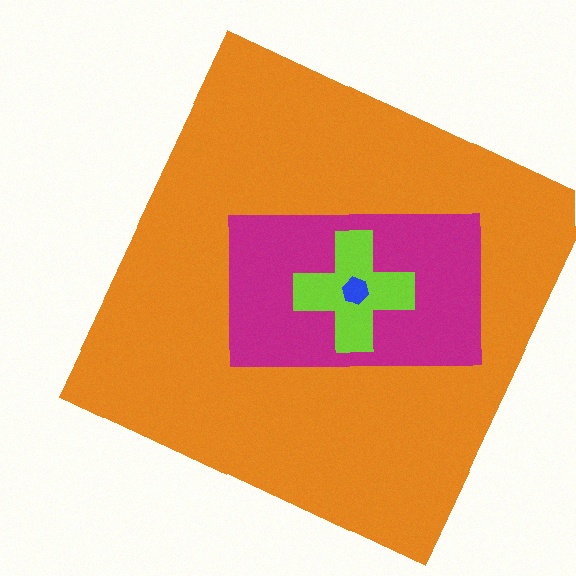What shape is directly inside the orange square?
The magenta rectangle.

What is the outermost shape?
The orange square.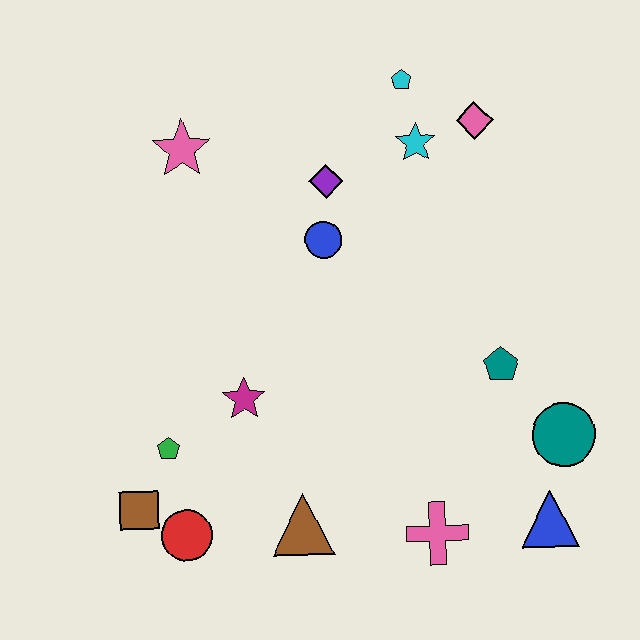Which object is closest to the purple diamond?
The blue circle is closest to the purple diamond.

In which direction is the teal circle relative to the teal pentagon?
The teal circle is below the teal pentagon.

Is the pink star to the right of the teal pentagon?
No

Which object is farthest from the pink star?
The blue triangle is farthest from the pink star.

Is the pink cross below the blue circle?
Yes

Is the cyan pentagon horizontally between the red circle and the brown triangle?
No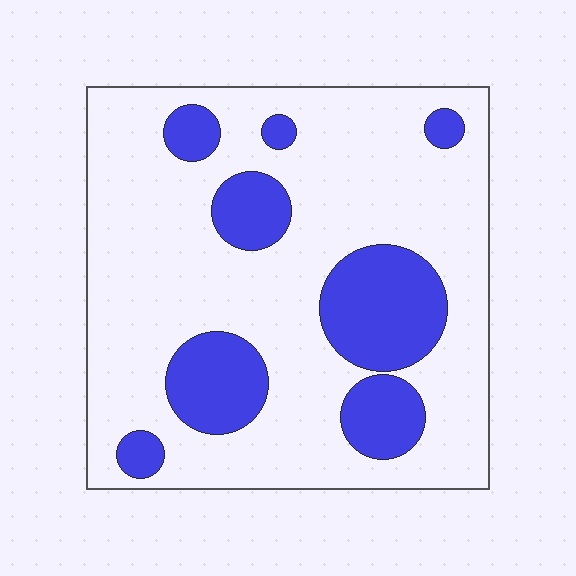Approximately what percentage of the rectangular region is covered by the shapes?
Approximately 25%.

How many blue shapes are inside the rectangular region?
8.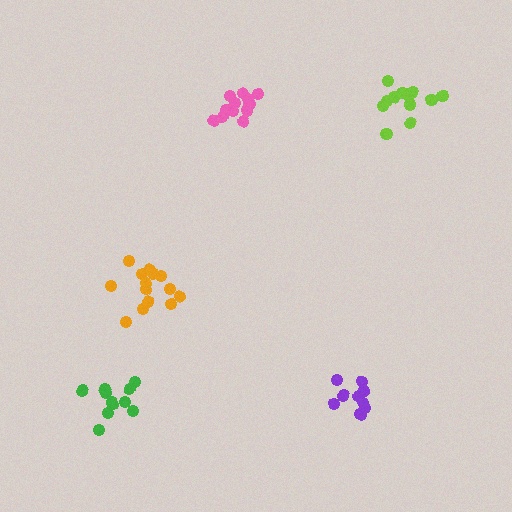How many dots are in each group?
Group 1: 15 dots, Group 2: 13 dots, Group 3: 11 dots, Group 4: 13 dots, Group 5: 9 dots (61 total).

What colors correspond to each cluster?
The clusters are colored: orange, pink, green, lime, purple.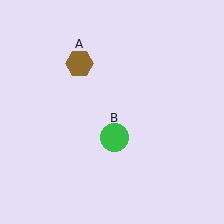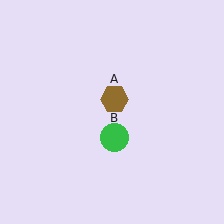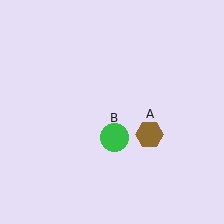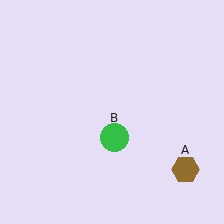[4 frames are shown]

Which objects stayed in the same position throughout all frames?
Green circle (object B) remained stationary.